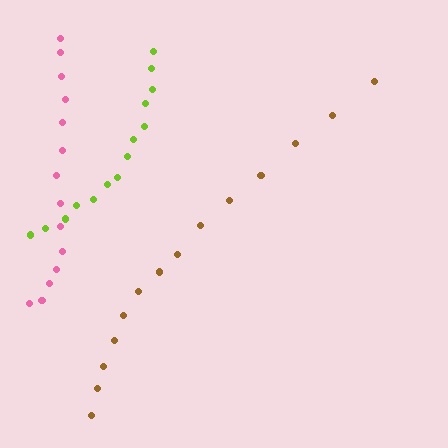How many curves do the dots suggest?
There are 3 distinct paths.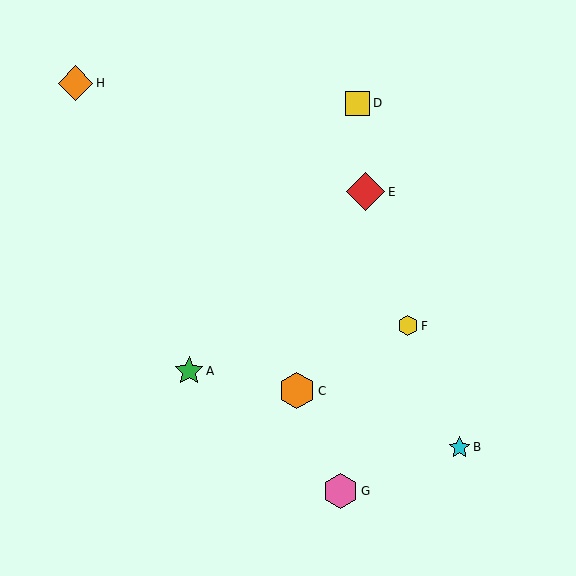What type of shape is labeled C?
Shape C is an orange hexagon.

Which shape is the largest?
The red diamond (labeled E) is the largest.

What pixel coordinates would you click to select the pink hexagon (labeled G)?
Click at (341, 491) to select the pink hexagon G.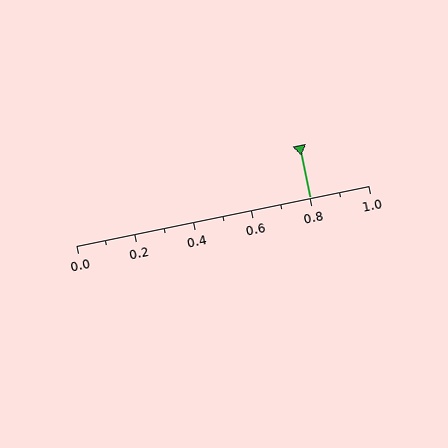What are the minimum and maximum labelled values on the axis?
The axis runs from 0.0 to 1.0.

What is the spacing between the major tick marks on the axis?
The major ticks are spaced 0.2 apart.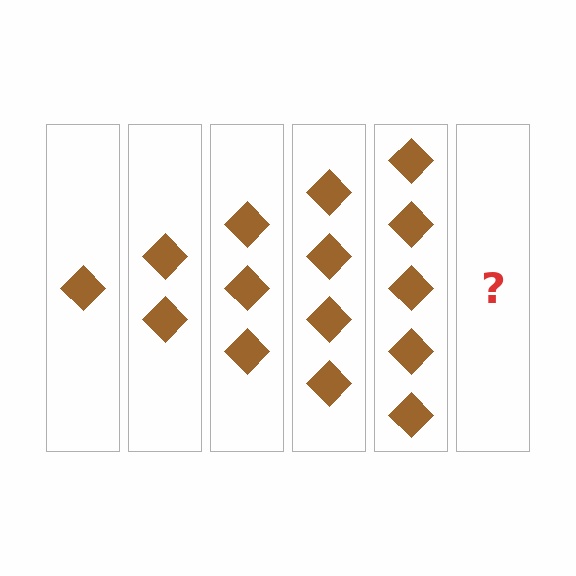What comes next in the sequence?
The next element should be 6 diamonds.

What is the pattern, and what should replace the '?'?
The pattern is that each step adds one more diamond. The '?' should be 6 diamonds.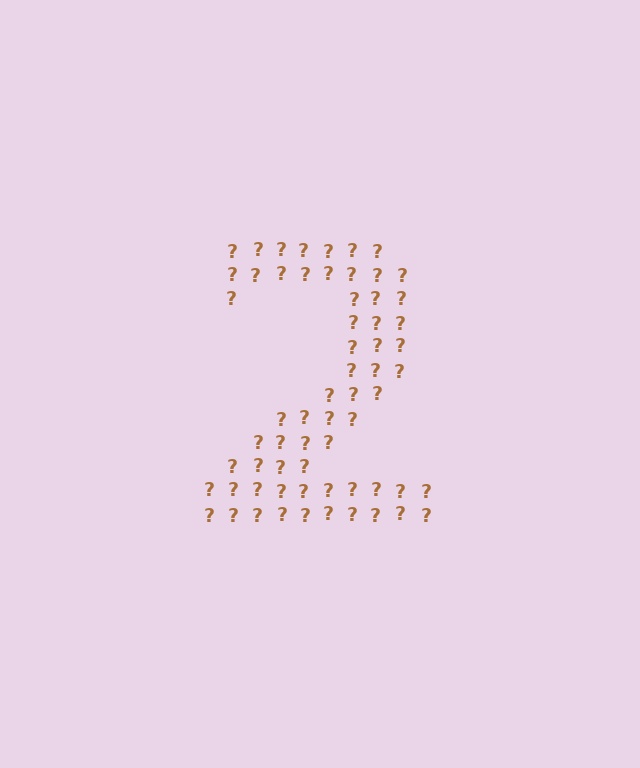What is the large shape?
The large shape is the digit 2.